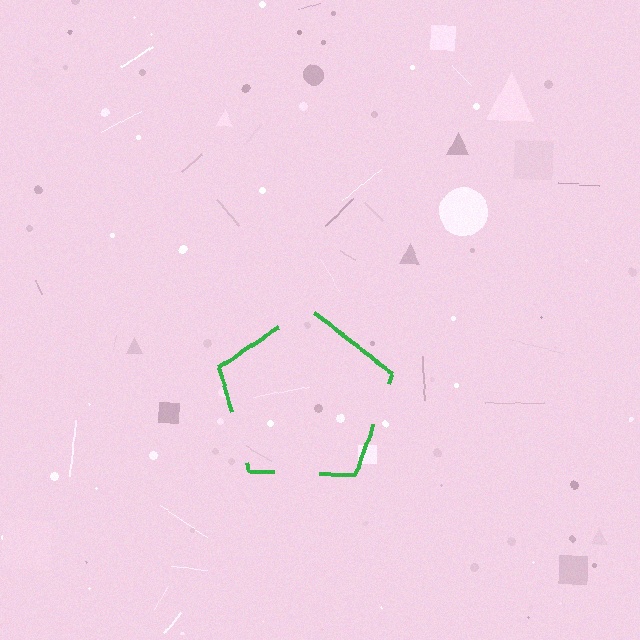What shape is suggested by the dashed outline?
The dashed outline suggests a pentagon.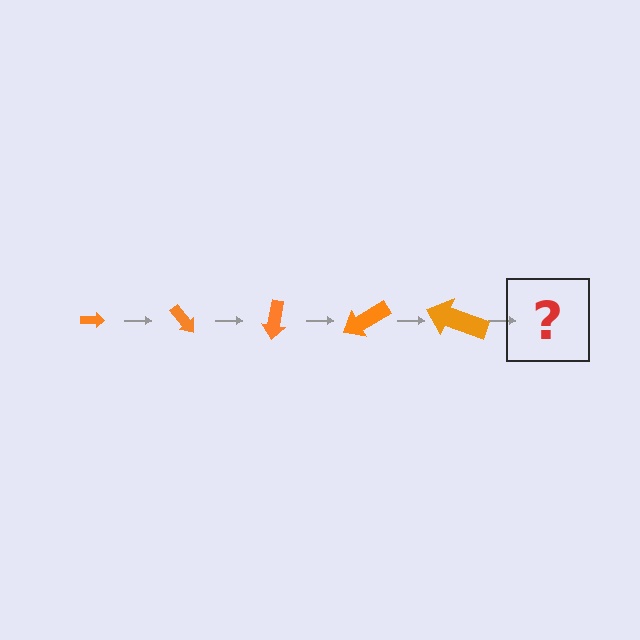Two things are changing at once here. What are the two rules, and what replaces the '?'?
The two rules are that the arrow grows larger each step and it rotates 50 degrees each step. The '?' should be an arrow, larger than the previous one and rotated 250 degrees from the start.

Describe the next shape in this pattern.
It should be an arrow, larger than the previous one and rotated 250 degrees from the start.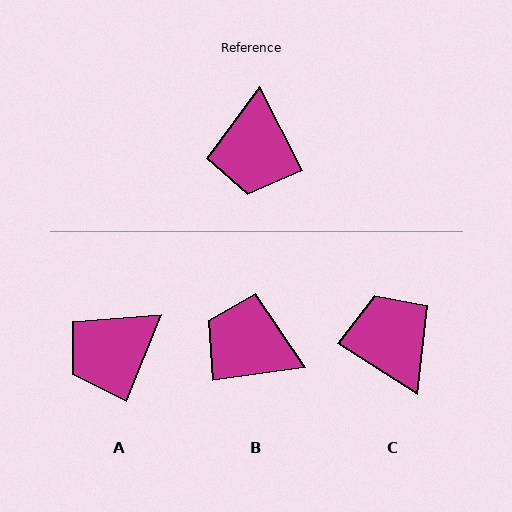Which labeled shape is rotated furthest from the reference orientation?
C, about 150 degrees away.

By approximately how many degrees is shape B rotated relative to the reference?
Approximately 109 degrees clockwise.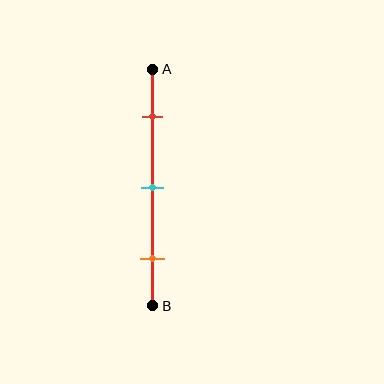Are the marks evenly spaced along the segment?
Yes, the marks are approximately evenly spaced.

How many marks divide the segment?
There are 3 marks dividing the segment.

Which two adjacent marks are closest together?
The red and cyan marks are the closest adjacent pair.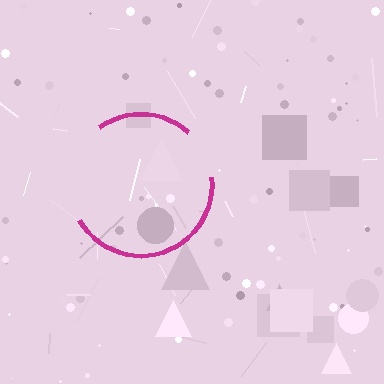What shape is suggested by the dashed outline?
The dashed outline suggests a circle.